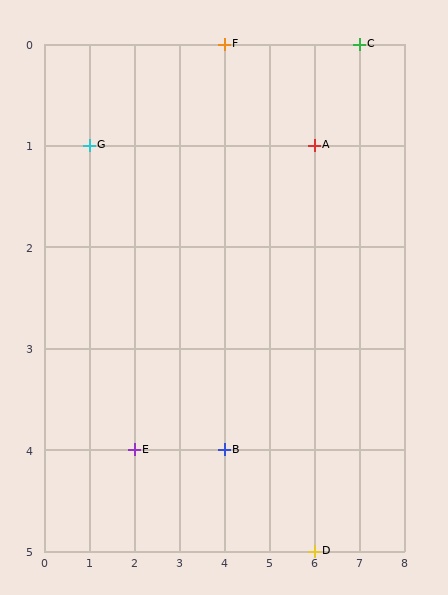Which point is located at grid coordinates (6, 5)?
Point D is at (6, 5).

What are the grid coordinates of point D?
Point D is at grid coordinates (6, 5).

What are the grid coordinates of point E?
Point E is at grid coordinates (2, 4).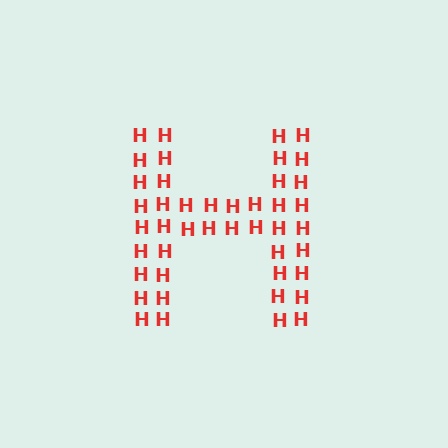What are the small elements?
The small elements are letter H's.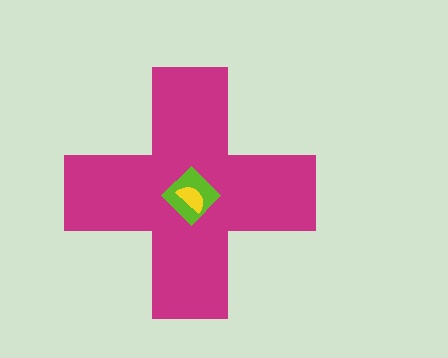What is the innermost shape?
The yellow semicircle.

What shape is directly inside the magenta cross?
The lime diamond.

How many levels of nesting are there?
3.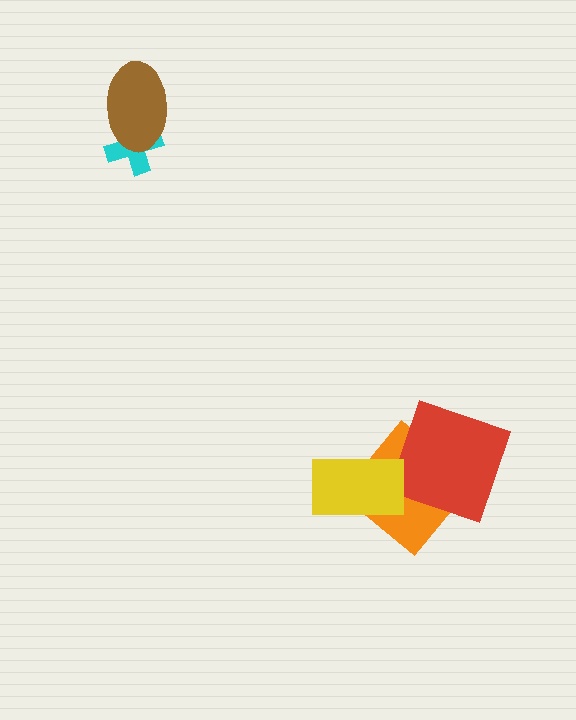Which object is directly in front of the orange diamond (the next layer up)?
The red square is directly in front of the orange diamond.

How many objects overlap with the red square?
1 object overlaps with the red square.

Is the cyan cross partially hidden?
Yes, it is partially covered by another shape.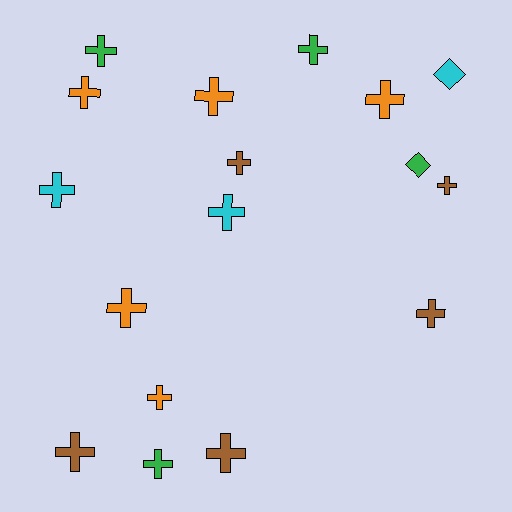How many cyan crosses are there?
There are 2 cyan crosses.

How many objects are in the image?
There are 17 objects.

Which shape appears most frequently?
Cross, with 15 objects.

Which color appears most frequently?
Orange, with 5 objects.